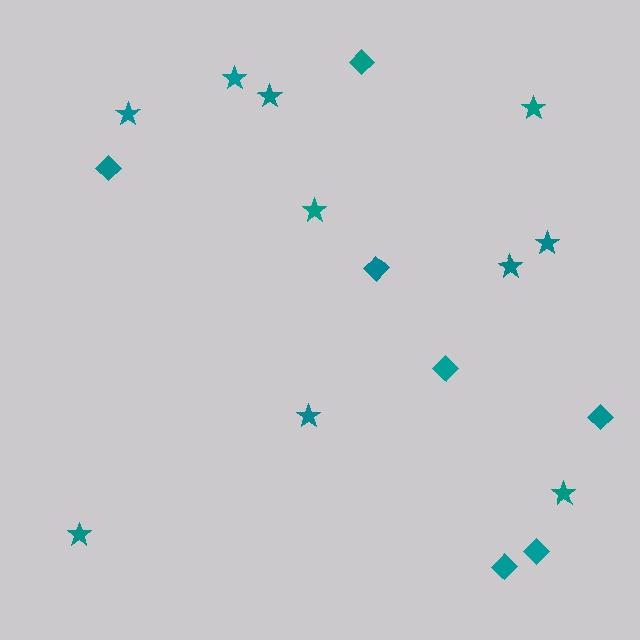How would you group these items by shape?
There are 2 groups: one group of stars (10) and one group of diamonds (7).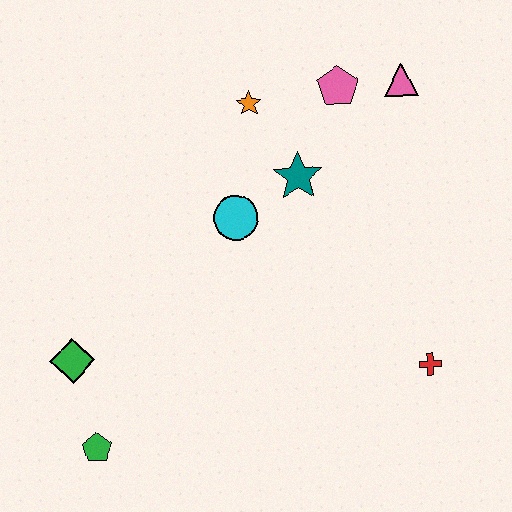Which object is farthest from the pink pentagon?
The green pentagon is farthest from the pink pentagon.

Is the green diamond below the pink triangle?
Yes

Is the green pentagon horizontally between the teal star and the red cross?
No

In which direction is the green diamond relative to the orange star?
The green diamond is below the orange star.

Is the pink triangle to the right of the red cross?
No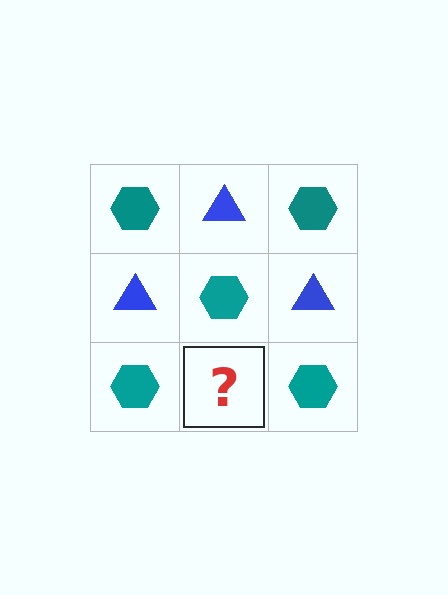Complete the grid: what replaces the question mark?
The question mark should be replaced with a blue triangle.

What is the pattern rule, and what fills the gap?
The rule is that it alternates teal hexagon and blue triangle in a checkerboard pattern. The gap should be filled with a blue triangle.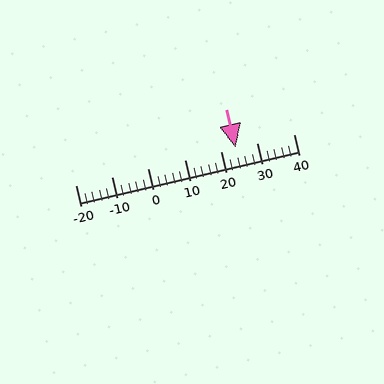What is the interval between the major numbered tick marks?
The major tick marks are spaced 10 units apart.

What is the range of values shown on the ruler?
The ruler shows values from -20 to 40.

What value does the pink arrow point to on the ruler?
The pink arrow points to approximately 24.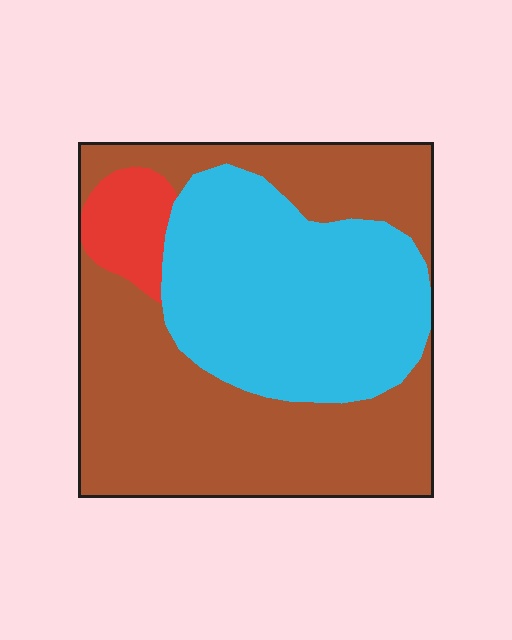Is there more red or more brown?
Brown.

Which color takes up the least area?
Red, at roughly 5%.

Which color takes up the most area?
Brown, at roughly 55%.